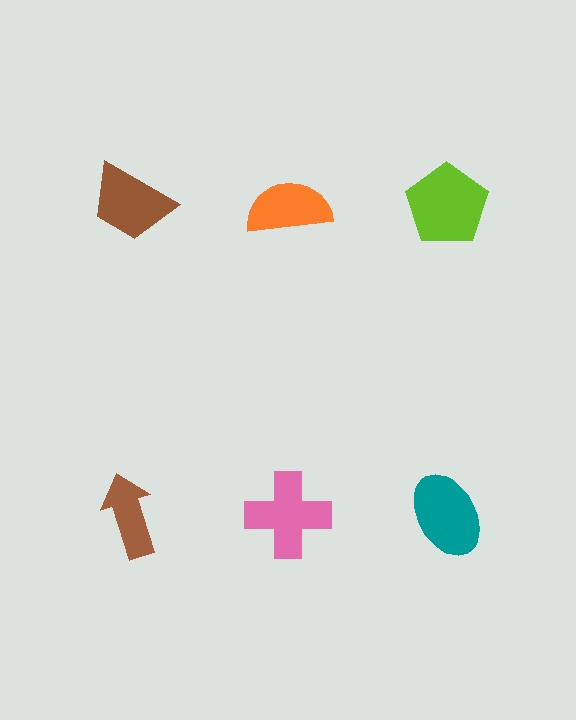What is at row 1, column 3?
A lime pentagon.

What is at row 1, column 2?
An orange semicircle.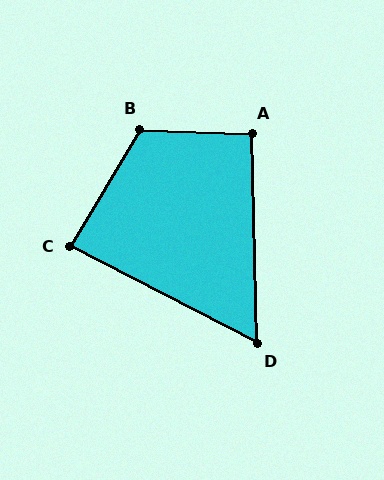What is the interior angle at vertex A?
Approximately 94 degrees (approximately right).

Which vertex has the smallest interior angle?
D, at approximately 61 degrees.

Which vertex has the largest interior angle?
B, at approximately 119 degrees.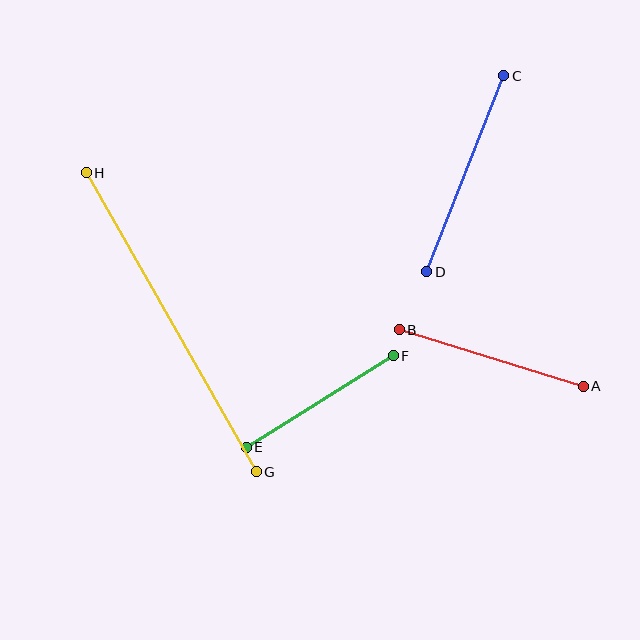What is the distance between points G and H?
The distance is approximately 344 pixels.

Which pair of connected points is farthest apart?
Points G and H are farthest apart.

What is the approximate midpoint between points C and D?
The midpoint is at approximately (465, 174) pixels.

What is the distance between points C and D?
The distance is approximately 211 pixels.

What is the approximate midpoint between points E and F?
The midpoint is at approximately (320, 402) pixels.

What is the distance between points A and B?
The distance is approximately 193 pixels.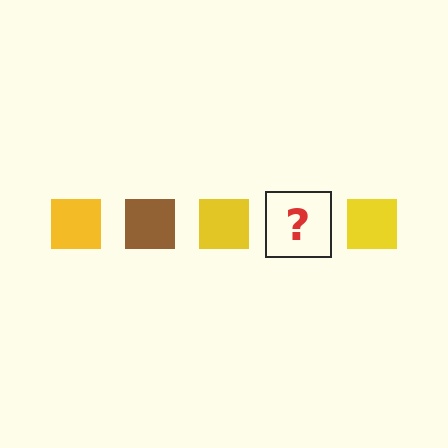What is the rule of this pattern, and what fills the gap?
The rule is that the pattern cycles through yellow, brown squares. The gap should be filled with a brown square.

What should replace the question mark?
The question mark should be replaced with a brown square.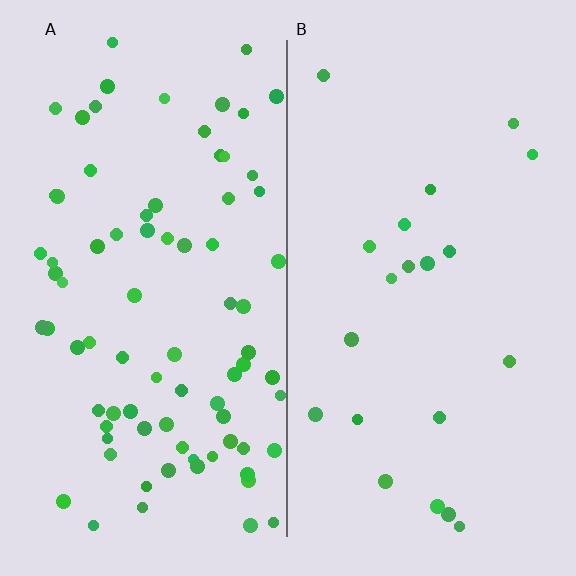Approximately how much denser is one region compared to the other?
Approximately 4.0× — region A over region B.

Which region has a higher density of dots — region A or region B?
A (the left).